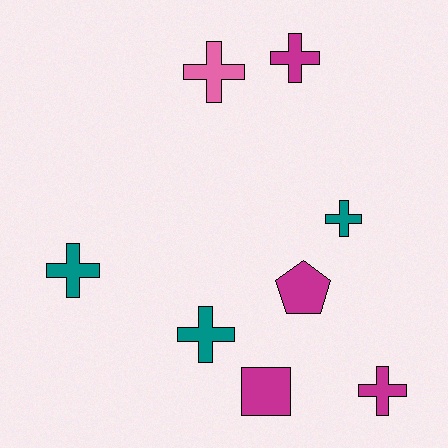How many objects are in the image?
There are 8 objects.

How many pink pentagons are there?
There are no pink pentagons.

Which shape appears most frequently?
Cross, with 6 objects.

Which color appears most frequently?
Magenta, with 4 objects.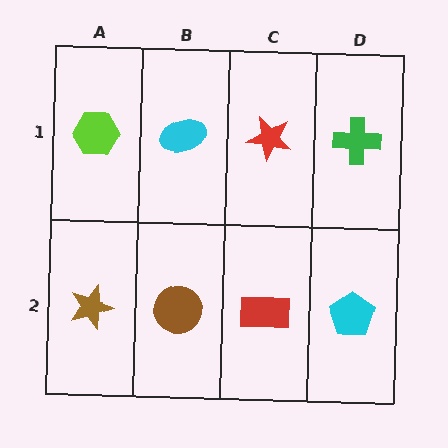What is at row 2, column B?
A brown circle.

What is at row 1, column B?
A cyan ellipse.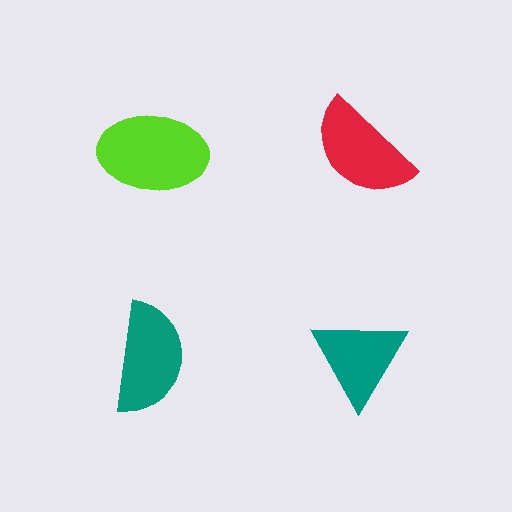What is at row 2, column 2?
A teal triangle.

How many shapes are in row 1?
2 shapes.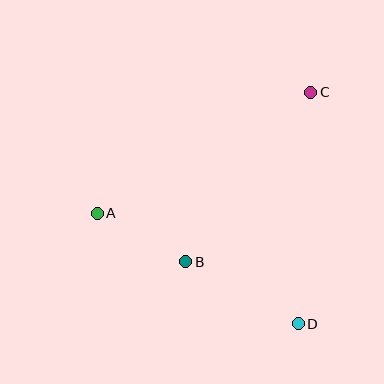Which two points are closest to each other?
Points A and B are closest to each other.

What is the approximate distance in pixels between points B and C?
The distance between B and C is approximately 210 pixels.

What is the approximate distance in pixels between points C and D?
The distance between C and D is approximately 232 pixels.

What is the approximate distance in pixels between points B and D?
The distance between B and D is approximately 128 pixels.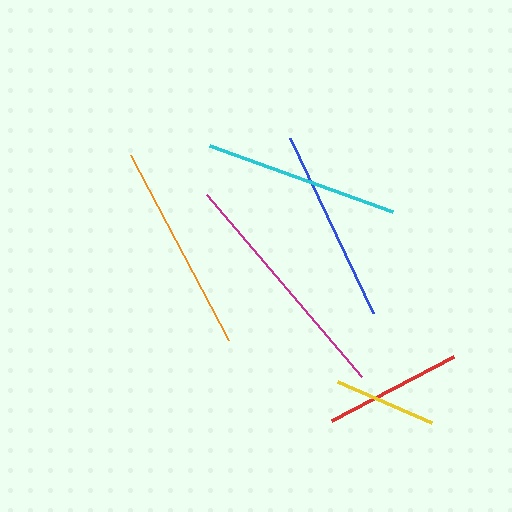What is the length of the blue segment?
The blue segment is approximately 194 pixels long.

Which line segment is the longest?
The magenta line is the longest at approximately 238 pixels.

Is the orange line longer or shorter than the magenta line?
The magenta line is longer than the orange line.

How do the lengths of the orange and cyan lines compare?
The orange and cyan lines are approximately the same length.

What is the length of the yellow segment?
The yellow segment is approximately 102 pixels long.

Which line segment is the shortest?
The yellow line is the shortest at approximately 102 pixels.